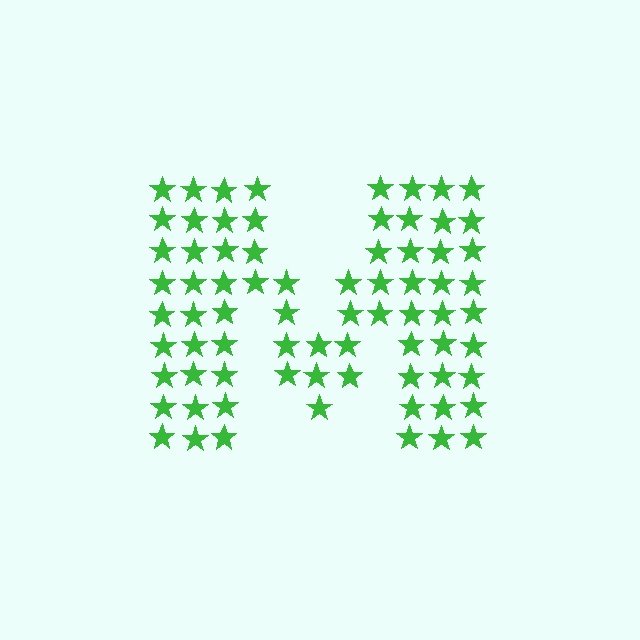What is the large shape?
The large shape is the letter M.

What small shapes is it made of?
It is made of small stars.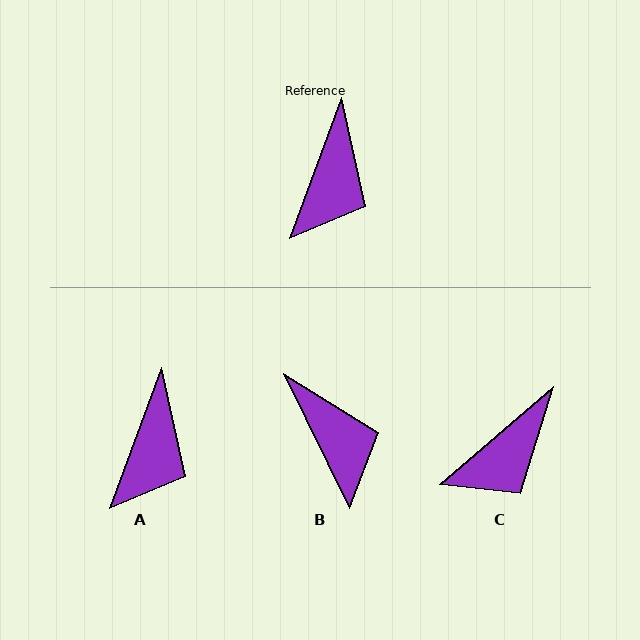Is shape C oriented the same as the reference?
No, it is off by about 29 degrees.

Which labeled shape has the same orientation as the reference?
A.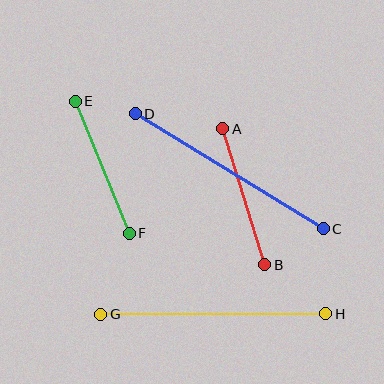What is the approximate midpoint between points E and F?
The midpoint is at approximately (102, 167) pixels.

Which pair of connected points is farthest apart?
Points G and H are farthest apart.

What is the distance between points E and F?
The distance is approximately 143 pixels.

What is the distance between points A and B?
The distance is approximately 142 pixels.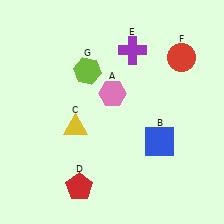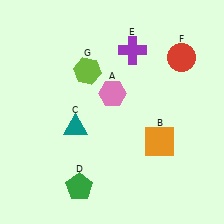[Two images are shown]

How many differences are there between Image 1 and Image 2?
There are 3 differences between the two images.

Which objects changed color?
B changed from blue to orange. C changed from yellow to teal. D changed from red to green.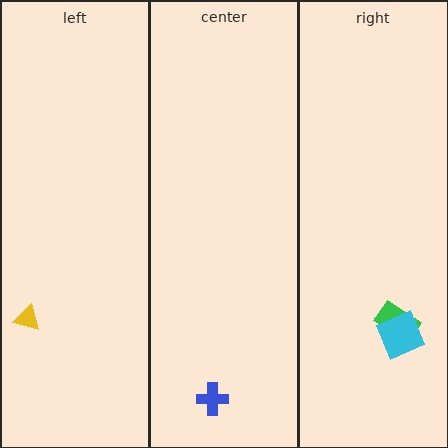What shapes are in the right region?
The green rectangle, the cyan square.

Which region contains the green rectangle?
The right region.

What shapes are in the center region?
The blue cross.